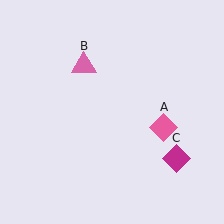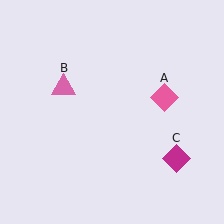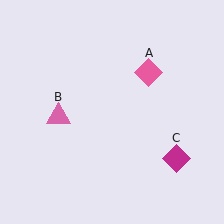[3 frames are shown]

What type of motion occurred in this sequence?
The pink diamond (object A), pink triangle (object B) rotated counterclockwise around the center of the scene.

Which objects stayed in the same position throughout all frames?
Magenta diamond (object C) remained stationary.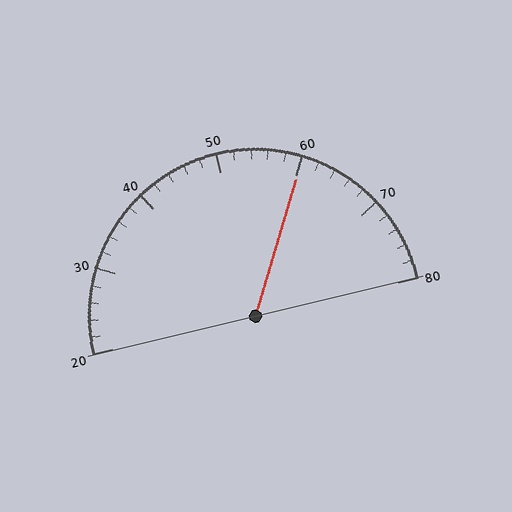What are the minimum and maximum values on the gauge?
The gauge ranges from 20 to 80.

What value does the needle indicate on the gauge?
The needle indicates approximately 60.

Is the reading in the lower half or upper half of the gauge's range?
The reading is in the upper half of the range (20 to 80).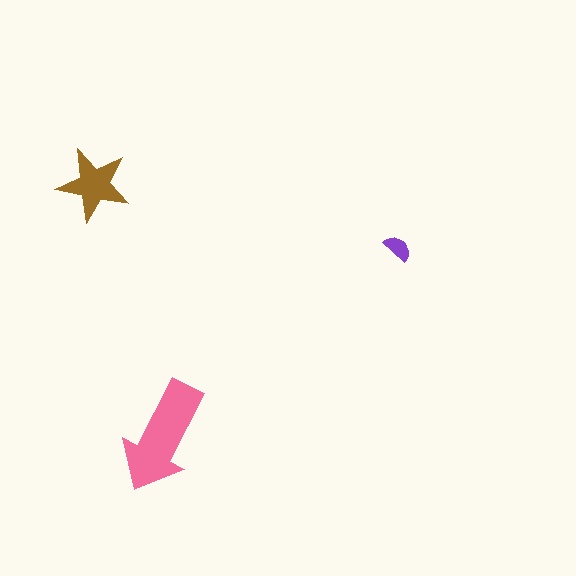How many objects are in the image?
There are 3 objects in the image.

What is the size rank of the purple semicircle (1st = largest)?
3rd.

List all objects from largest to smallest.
The pink arrow, the brown star, the purple semicircle.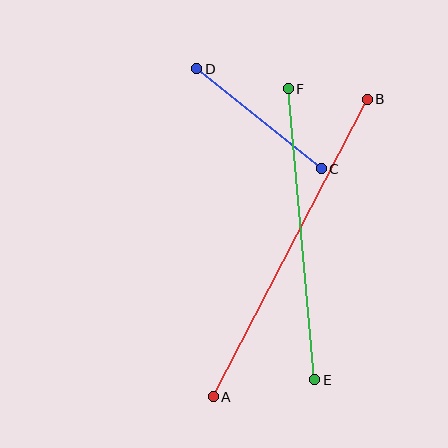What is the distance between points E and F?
The distance is approximately 292 pixels.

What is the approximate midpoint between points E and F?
The midpoint is at approximately (302, 234) pixels.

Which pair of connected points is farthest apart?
Points A and B are farthest apart.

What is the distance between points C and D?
The distance is approximately 160 pixels.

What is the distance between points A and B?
The distance is approximately 335 pixels.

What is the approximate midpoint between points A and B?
The midpoint is at approximately (290, 248) pixels.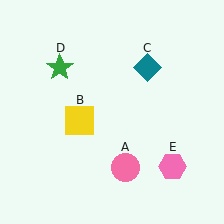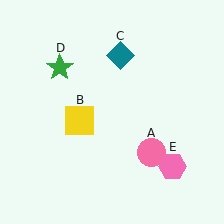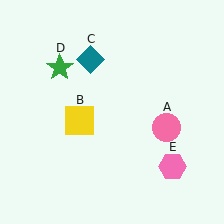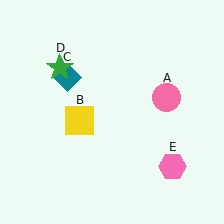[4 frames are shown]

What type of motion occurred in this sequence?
The pink circle (object A), teal diamond (object C) rotated counterclockwise around the center of the scene.